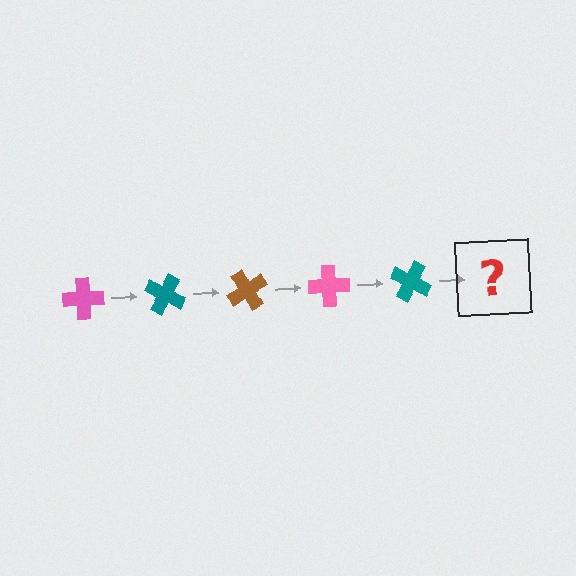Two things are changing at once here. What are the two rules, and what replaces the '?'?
The two rules are that it rotates 30 degrees each step and the color cycles through pink, teal, and brown. The '?' should be a brown cross, rotated 150 degrees from the start.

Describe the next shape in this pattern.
It should be a brown cross, rotated 150 degrees from the start.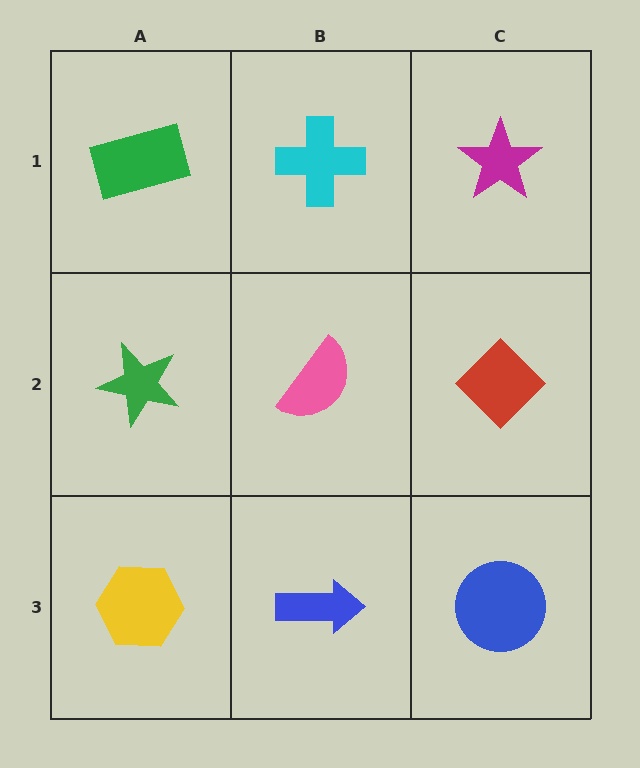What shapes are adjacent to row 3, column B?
A pink semicircle (row 2, column B), a yellow hexagon (row 3, column A), a blue circle (row 3, column C).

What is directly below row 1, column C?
A red diamond.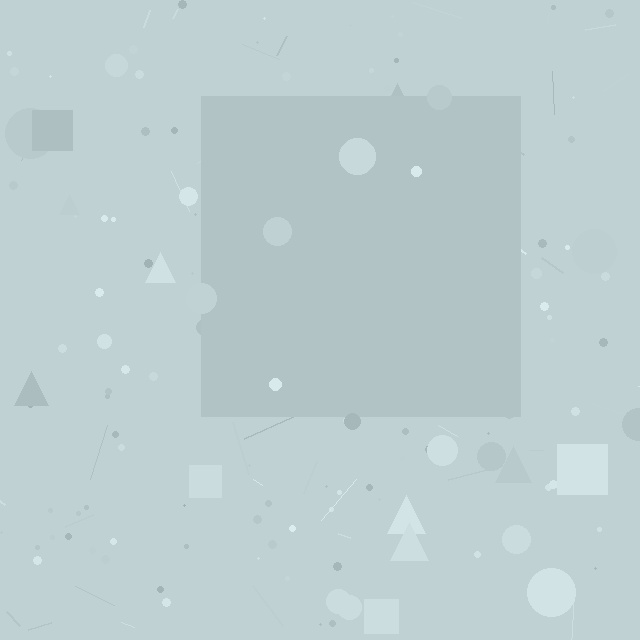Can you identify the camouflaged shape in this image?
The camouflaged shape is a square.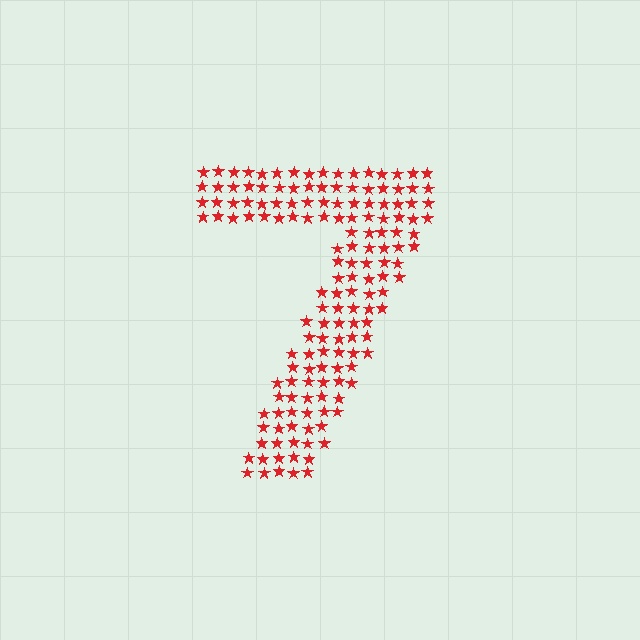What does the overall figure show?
The overall figure shows the digit 7.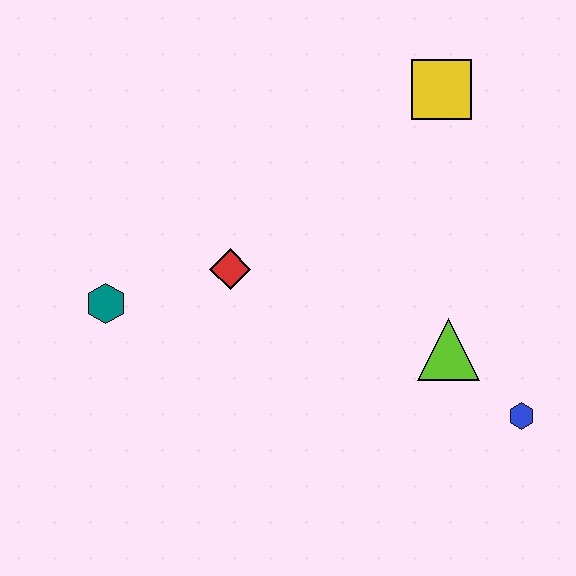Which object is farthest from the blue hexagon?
The teal hexagon is farthest from the blue hexagon.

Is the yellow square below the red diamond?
No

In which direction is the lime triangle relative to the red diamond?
The lime triangle is to the right of the red diamond.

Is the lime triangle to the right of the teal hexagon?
Yes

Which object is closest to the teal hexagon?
The red diamond is closest to the teal hexagon.